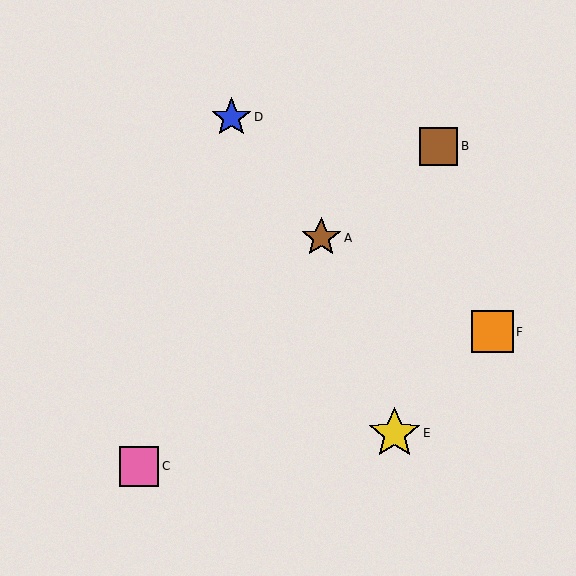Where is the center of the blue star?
The center of the blue star is at (231, 117).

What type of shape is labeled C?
Shape C is a pink square.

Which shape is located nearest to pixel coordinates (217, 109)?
The blue star (labeled D) at (231, 117) is nearest to that location.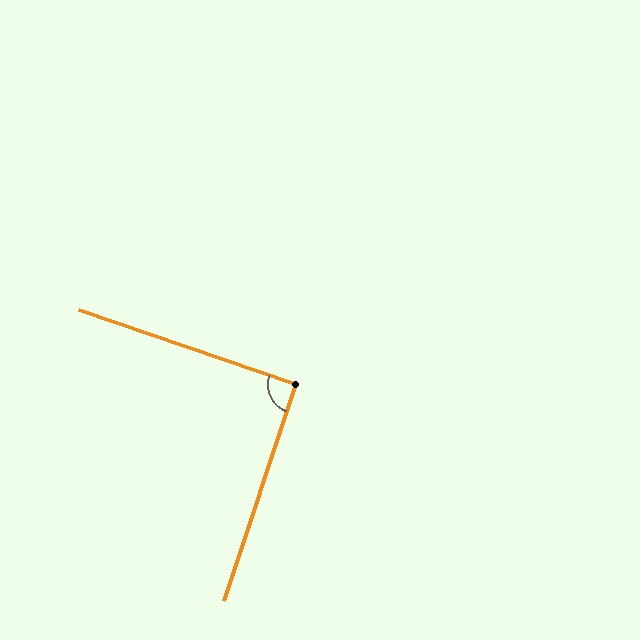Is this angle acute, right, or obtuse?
It is approximately a right angle.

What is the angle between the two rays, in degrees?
Approximately 90 degrees.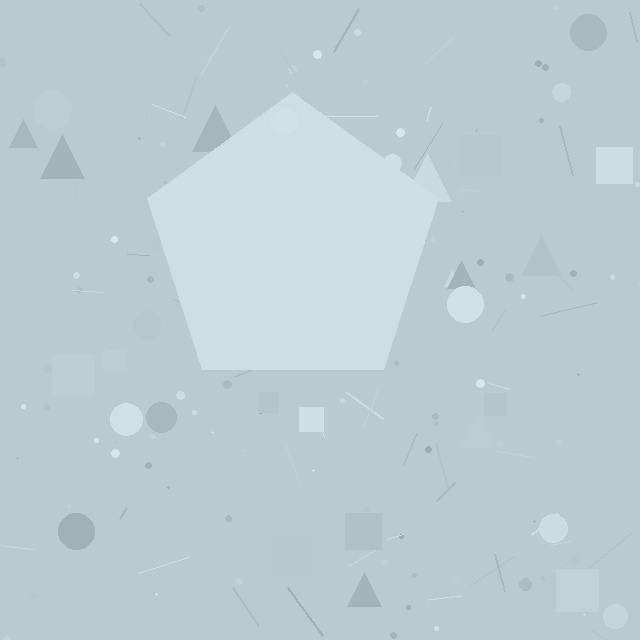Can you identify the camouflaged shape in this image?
The camouflaged shape is a pentagon.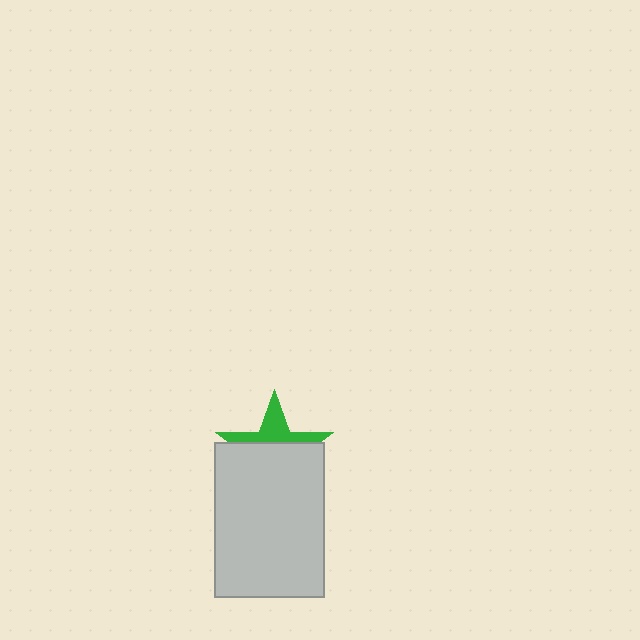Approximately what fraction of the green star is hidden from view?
Roughly 63% of the green star is hidden behind the light gray rectangle.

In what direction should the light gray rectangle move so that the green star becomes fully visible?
The light gray rectangle should move down. That is the shortest direction to clear the overlap and leave the green star fully visible.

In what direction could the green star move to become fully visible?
The green star could move up. That would shift it out from behind the light gray rectangle entirely.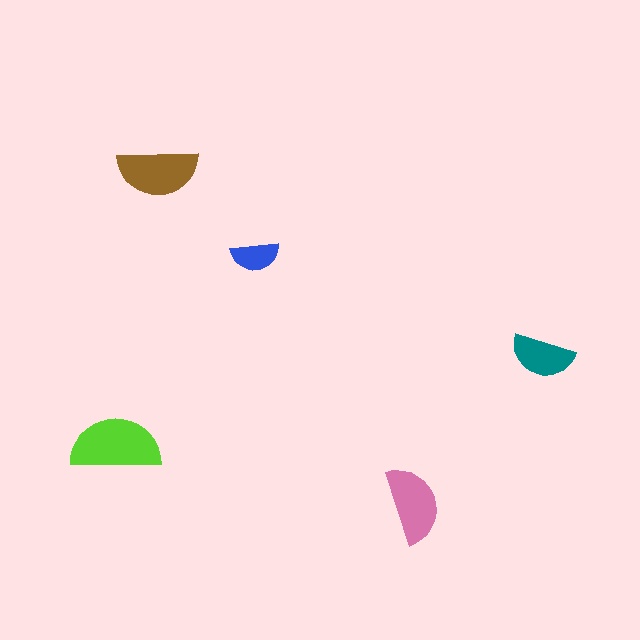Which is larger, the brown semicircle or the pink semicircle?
The brown one.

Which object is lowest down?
The pink semicircle is bottommost.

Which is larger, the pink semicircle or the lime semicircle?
The lime one.